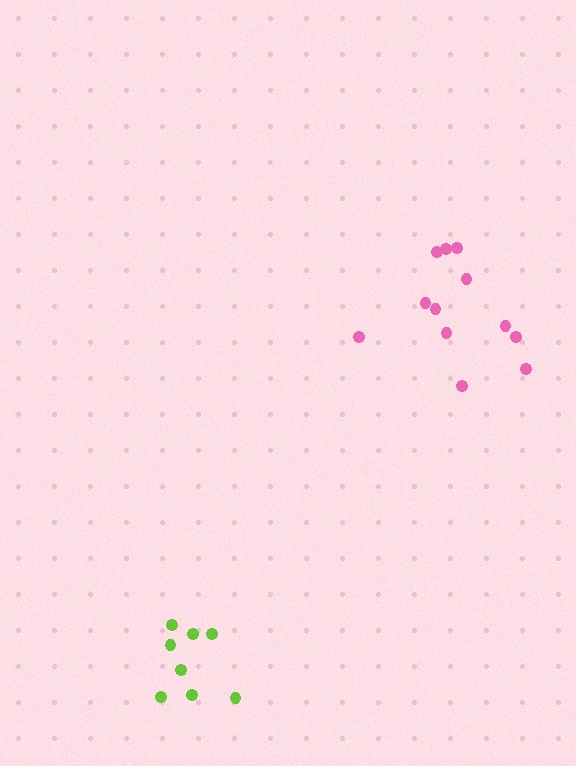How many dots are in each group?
Group 1: 8 dots, Group 2: 12 dots (20 total).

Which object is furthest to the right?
The pink cluster is rightmost.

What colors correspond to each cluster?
The clusters are colored: lime, pink.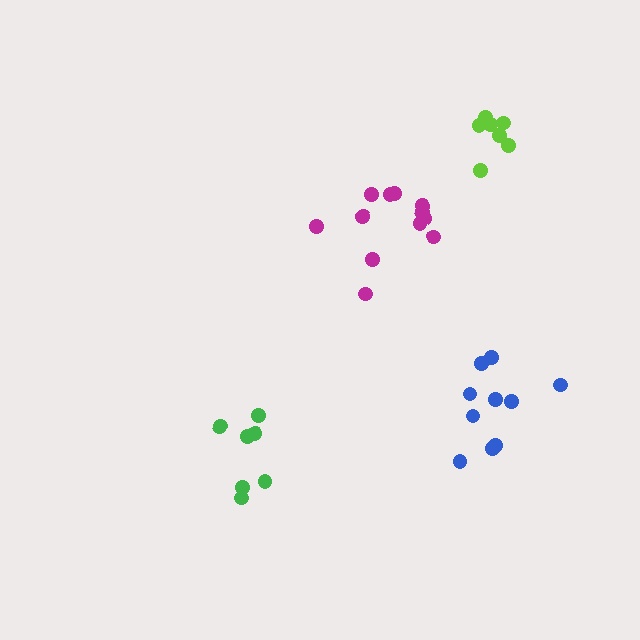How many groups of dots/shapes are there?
There are 4 groups.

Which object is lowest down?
The green cluster is bottommost.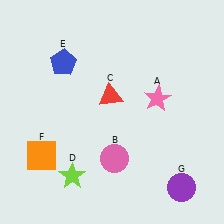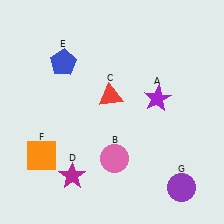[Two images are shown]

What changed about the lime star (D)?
In Image 1, D is lime. In Image 2, it changed to magenta.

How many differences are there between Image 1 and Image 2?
There are 2 differences between the two images.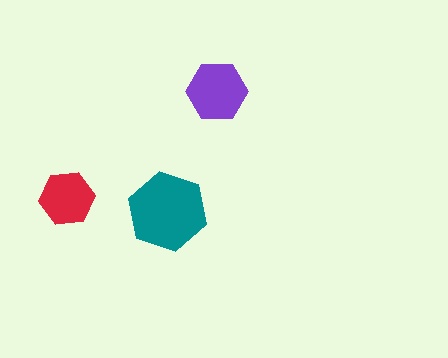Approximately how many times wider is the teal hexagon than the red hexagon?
About 1.5 times wider.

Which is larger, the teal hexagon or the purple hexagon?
The teal one.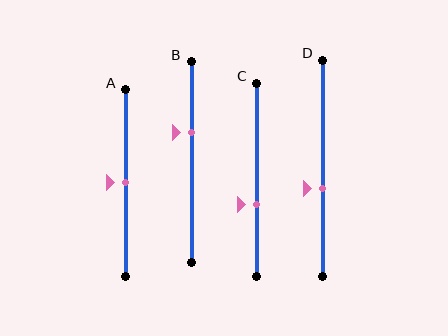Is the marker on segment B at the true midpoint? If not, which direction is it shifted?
No, the marker on segment B is shifted upward by about 15% of the segment length.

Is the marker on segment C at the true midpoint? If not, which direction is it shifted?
No, the marker on segment C is shifted downward by about 13% of the segment length.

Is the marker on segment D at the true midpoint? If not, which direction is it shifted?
No, the marker on segment D is shifted downward by about 10% of the segment length.